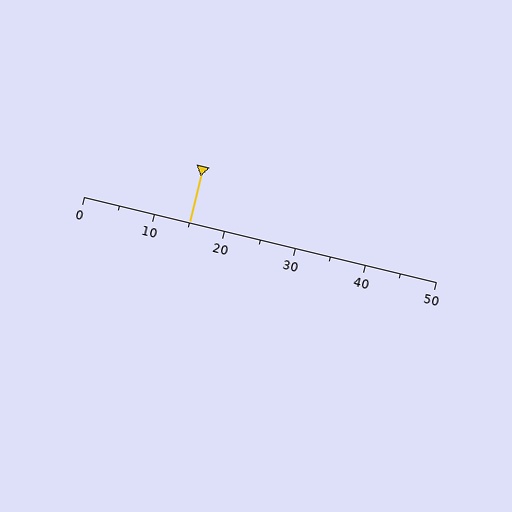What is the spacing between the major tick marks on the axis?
The major ticks are spaced 10 apart.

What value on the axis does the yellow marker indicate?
The marker indicates approximately 15.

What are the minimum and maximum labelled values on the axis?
The axis runs from 0 to 50.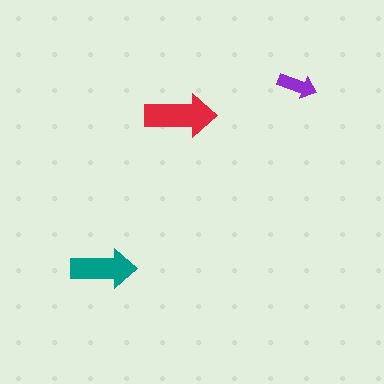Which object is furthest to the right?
The purple arrow is rightmost.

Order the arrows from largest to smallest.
the red one, the teal one, the purple one.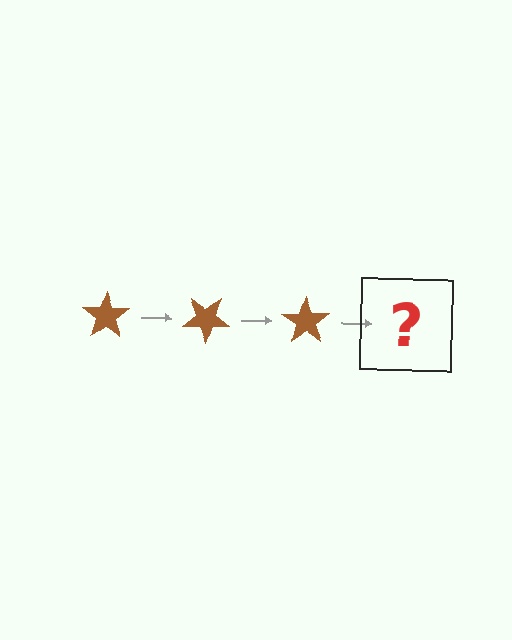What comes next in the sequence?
The next element should be a brown star rotated 105 degrees.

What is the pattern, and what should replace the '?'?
The pattern is that the star rotates 35 degrees each step. The '?' should be a brown star rotated 105 degrees.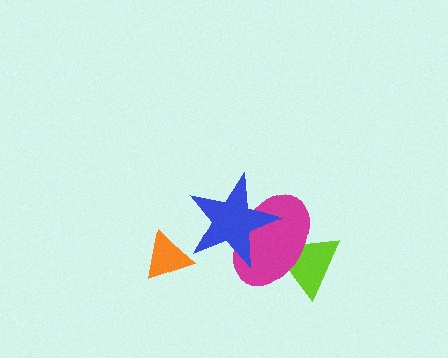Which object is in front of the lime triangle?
The magenta ellipse is in front of the lime triangle.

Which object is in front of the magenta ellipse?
The blue star is in front of the magenta ellipse.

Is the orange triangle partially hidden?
No, no other shape covers it.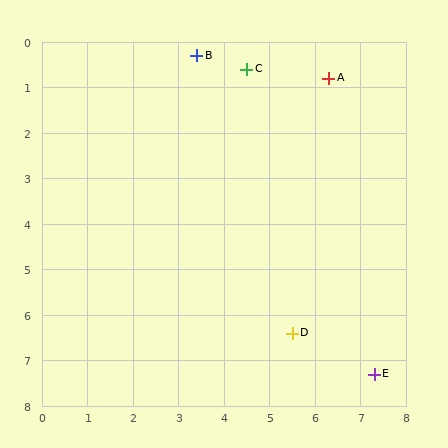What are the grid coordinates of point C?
Point C is at approximately (4.5, 0.6).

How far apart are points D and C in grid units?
Points D and C are about 5.9 grid units apart.